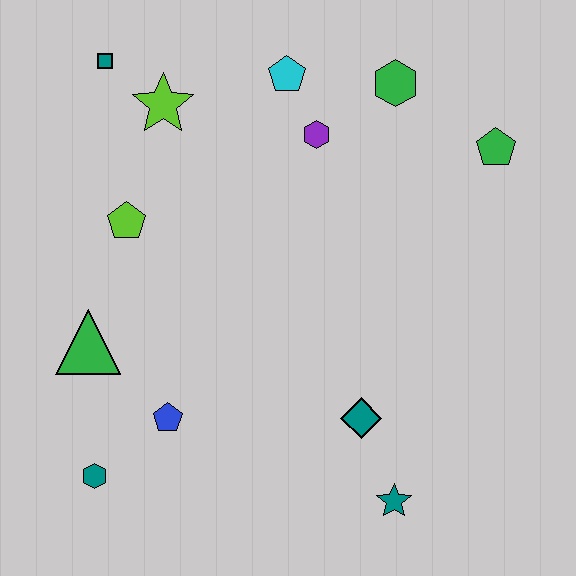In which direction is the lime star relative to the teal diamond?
The lime star is above the teal diamond.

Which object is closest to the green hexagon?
The purple hexagon is closest to the green hexagon.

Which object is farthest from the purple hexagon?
The teal hexagon is farthest from the purple hexagon.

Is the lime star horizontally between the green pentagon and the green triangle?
Yes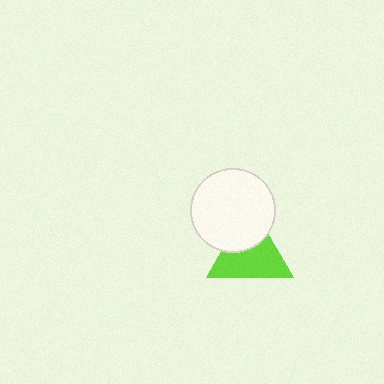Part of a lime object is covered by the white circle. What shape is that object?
It is a triangle.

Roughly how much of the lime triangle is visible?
About half of it is visible (roughly 63%).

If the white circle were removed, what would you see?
You would see the complete lime triangle.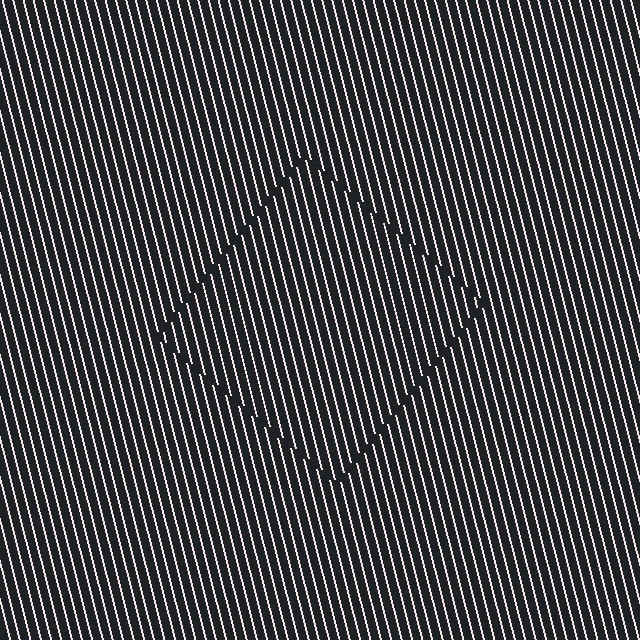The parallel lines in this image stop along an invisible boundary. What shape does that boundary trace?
An illusory square. The interior of the shape contains the same grating, shifted by half a period — the contour is defined by the phase discontinuity where line-ends from the inner and outer gratings abut.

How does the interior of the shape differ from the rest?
The interior of the shape contains the same grating, shifted by half a period — the contour is defined by the phase discontinuity where line-ends from the inner and outer gratings abut.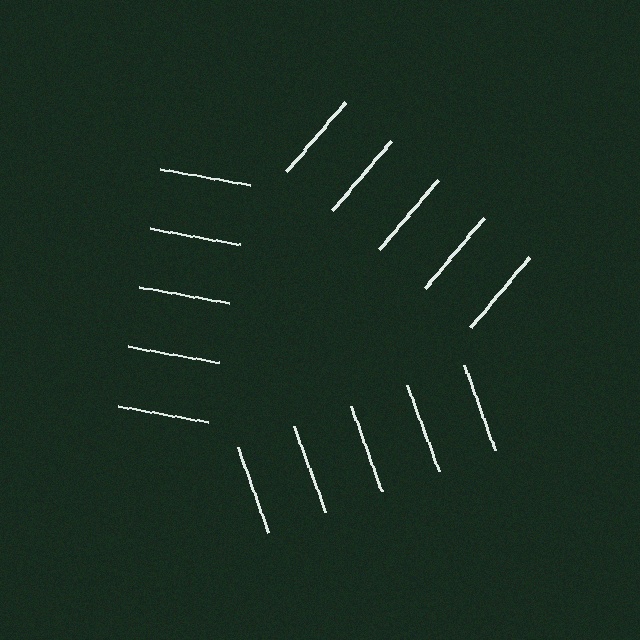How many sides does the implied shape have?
3 sides — the line-ends trace a triangle.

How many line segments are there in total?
15 — 5 along each of the 3 edges.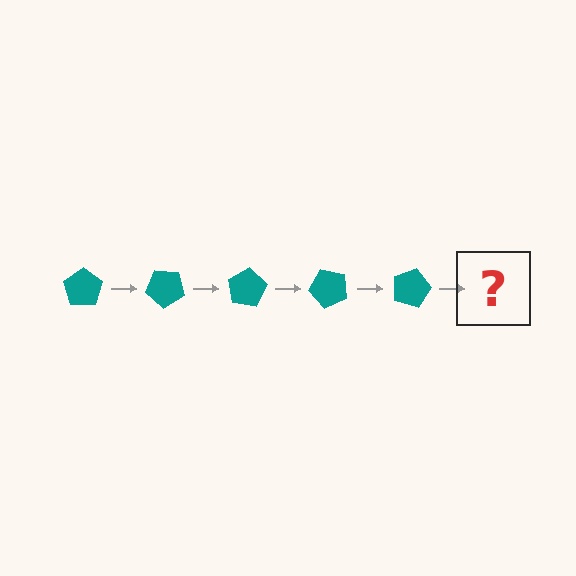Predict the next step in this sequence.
The next step is a teal pentagon rotated 200 degrees.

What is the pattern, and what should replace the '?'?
The pattern is that the pentagon rotates 40 degrees each step. The '?' should be a teal pentagon rotated 200 degrees.